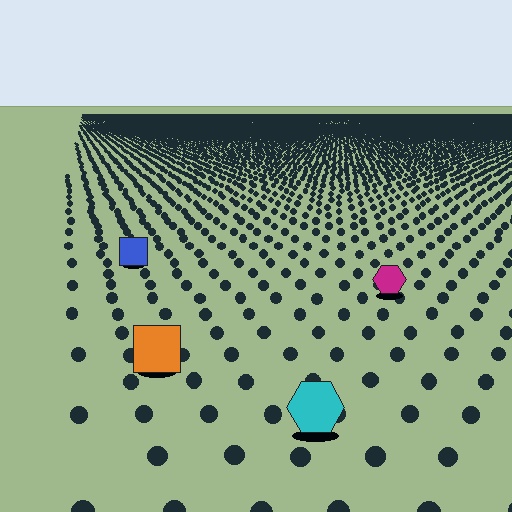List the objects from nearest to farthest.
From nearest to farthest: the cyan hexagon, the orange square, the magenta hexagon, the blue square.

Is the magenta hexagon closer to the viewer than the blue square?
Yes. The magenta hexagon is closer — you can tell from the texture gradient: the ground texture is coarser near it.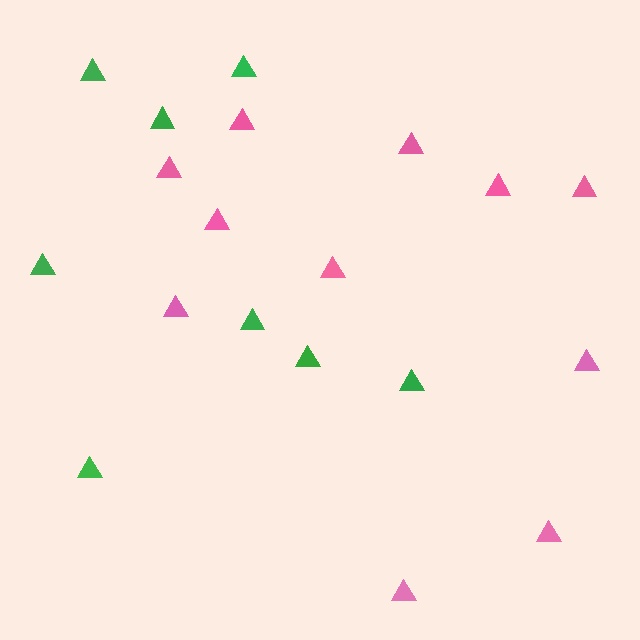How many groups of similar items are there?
There are 2 groups: one group of pink triangles (11) and one group of green triangles (8).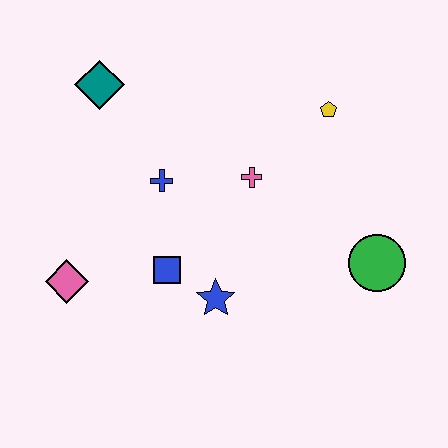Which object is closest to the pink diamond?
The blue square is closest to the pink diamond.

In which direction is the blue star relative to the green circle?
The blue star is to the left of the green circle.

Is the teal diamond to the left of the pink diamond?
No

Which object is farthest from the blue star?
The teal diamond is farthest from the blue star.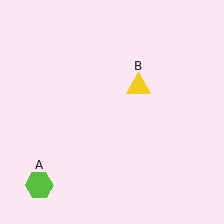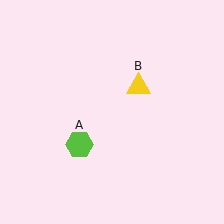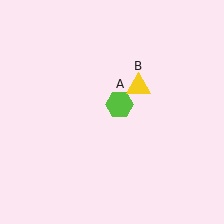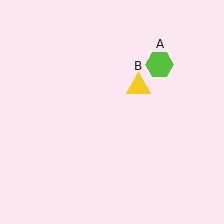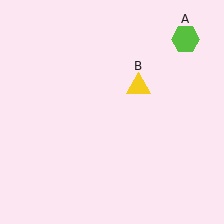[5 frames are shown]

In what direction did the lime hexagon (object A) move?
The lime hexagon (object A) moved up and to the right.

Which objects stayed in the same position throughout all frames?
Yellow triangle (object B) remained stationary.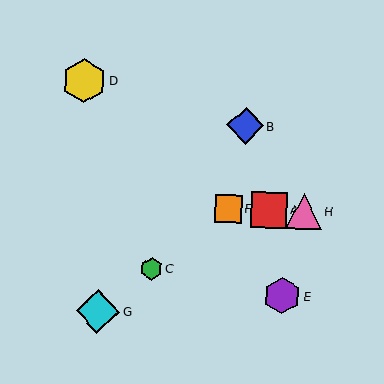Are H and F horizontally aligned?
Yes, both are at y≈211.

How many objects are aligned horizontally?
3 objects (A, F, H) are aligned horizontally.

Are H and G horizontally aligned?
No, H is at y≈211 and G is at y≈311.